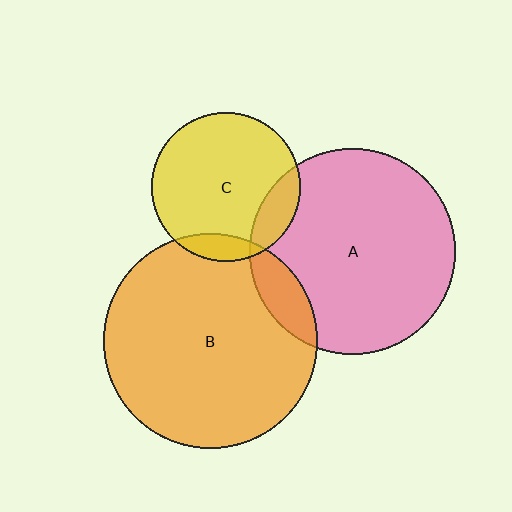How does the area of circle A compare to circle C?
Approximately 1.9 times.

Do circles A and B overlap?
Yes.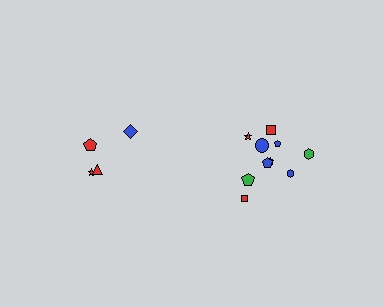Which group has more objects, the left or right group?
The right group.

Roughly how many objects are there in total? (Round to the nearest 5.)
Roughly 15 objects in total.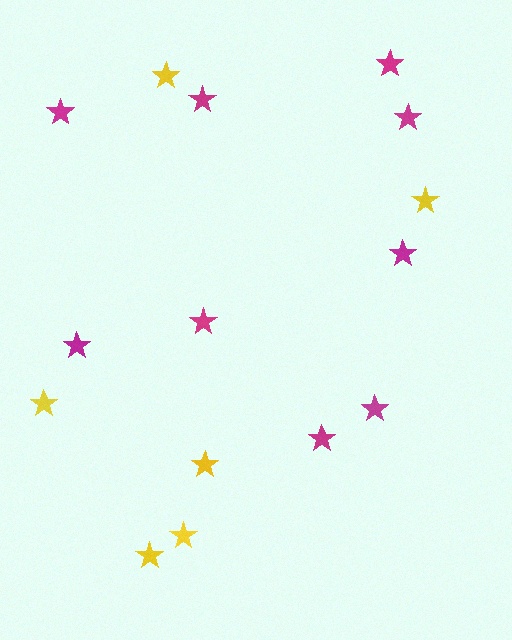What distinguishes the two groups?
There are 2 groups: one group of yellow stars (6) and one group of magenta stars (9).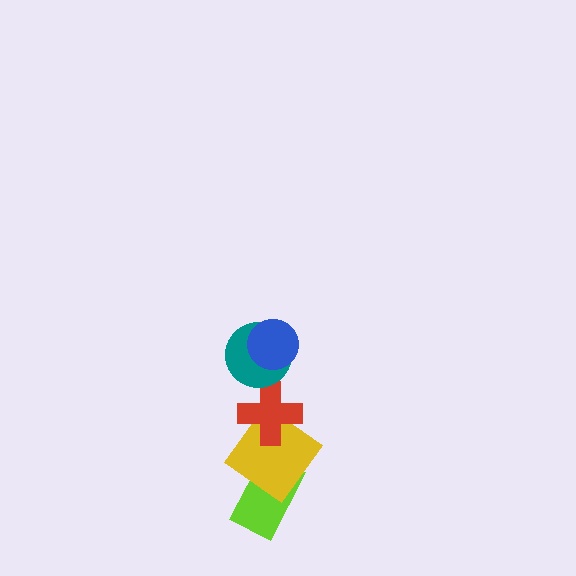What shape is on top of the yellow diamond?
The red cross is on top of the yellow diamond.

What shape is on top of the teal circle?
The blue circle is on top of the teal circle.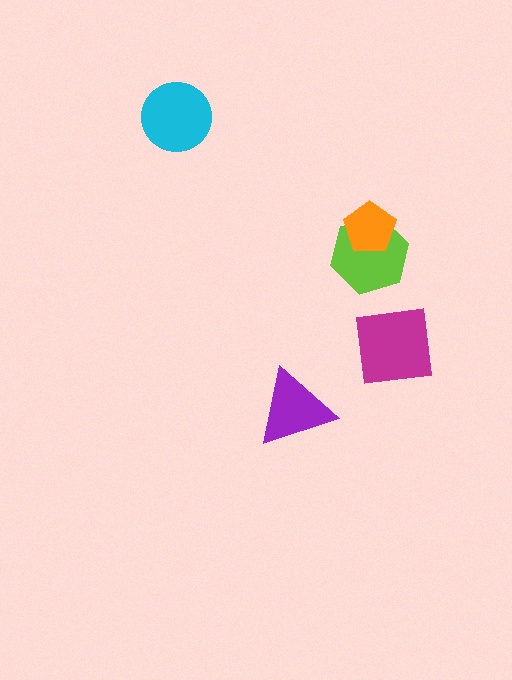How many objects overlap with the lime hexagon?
1 object overlaps with the lime hexagon.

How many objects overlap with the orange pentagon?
1 object overlaps with the orange pentagon.